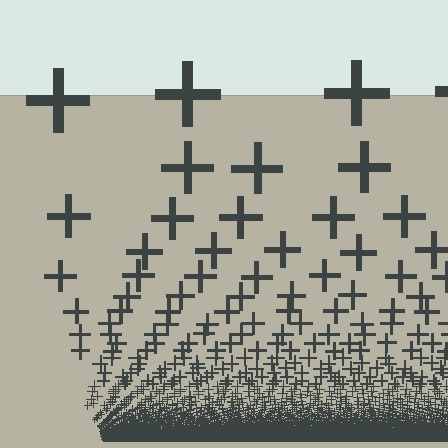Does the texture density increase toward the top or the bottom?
Density increases toward the bottom.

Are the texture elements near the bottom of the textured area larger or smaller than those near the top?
Smaller. The gradient is inverted — elements near the bottom are smaller and denser.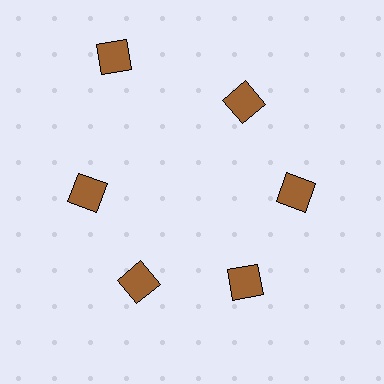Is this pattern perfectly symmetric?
No. The 6 brown diamonds are arranged in a ring, but one element near the 11 o'clock position is pushed outward from the center, breaking the 6-fold rotational symmetry.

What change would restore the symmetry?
The symmetry would be restored by moving it inward, back onto the ring so that all 6 diamonds sit at equal angles and equal distance from the center.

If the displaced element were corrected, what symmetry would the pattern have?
It would have 6-fold rotational symmetry — the pattern would map onto itself every 60 degrees.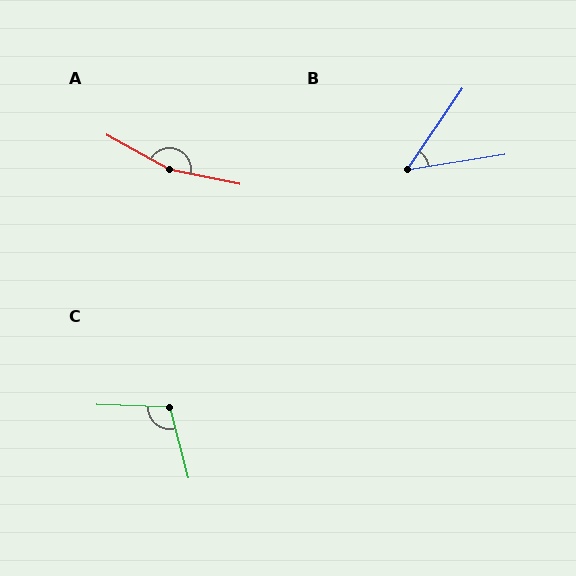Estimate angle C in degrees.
Approximately 106 degrees.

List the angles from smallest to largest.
B (47°), C (106°), A (163°).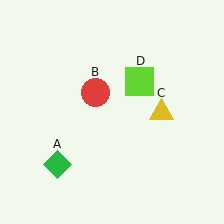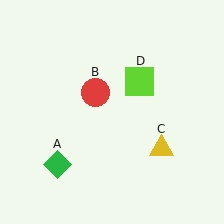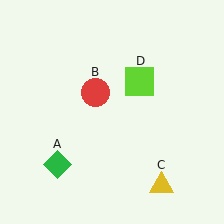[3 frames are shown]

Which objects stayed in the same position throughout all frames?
Green diamond (object A) and red circle (object B) and lime square (object D) remained stationary.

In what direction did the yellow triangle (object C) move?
The yellow triangle (object C) moved down.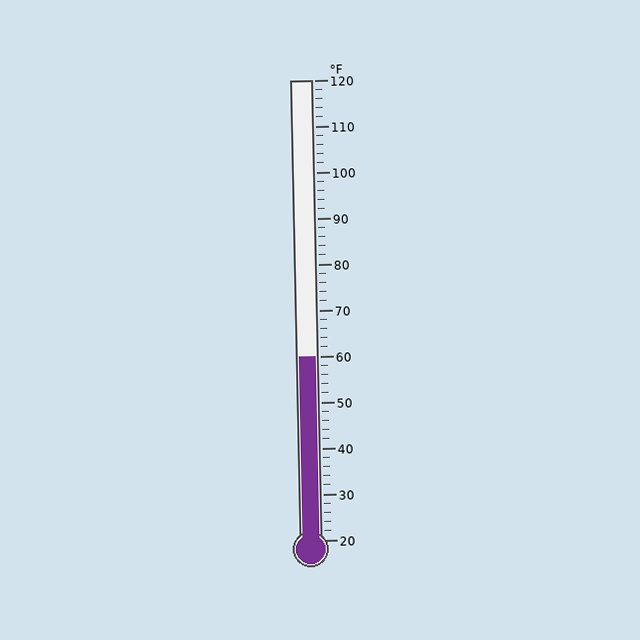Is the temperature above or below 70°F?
The temperature is below 70°F.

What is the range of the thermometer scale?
The thermometer scale ranges from 20°F to 120°F.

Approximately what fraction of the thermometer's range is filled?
The thermometer is filled to approximately 40% of its range.